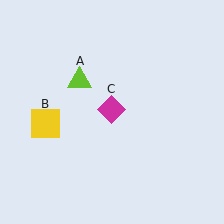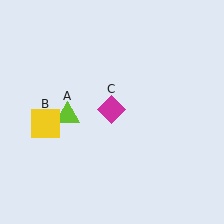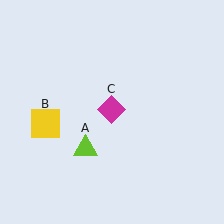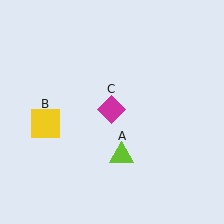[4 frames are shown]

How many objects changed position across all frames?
1 object changed position: lime triangle (object A).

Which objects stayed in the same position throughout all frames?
Yellow square (object B) and magenta diamond (object C) remained stationary.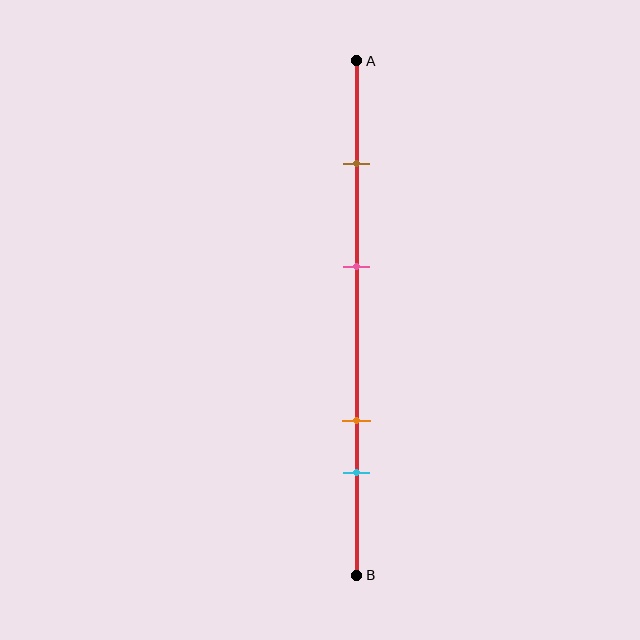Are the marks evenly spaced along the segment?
No, the marks are not evenly spaced.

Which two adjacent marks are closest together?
The orange and cyan marks are the closest adjacent pair.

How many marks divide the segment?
There are 4 marks dividing the segment.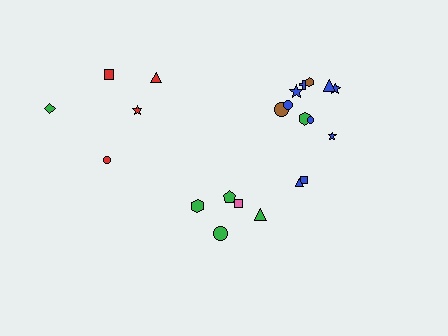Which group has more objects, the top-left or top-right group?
The top-right group.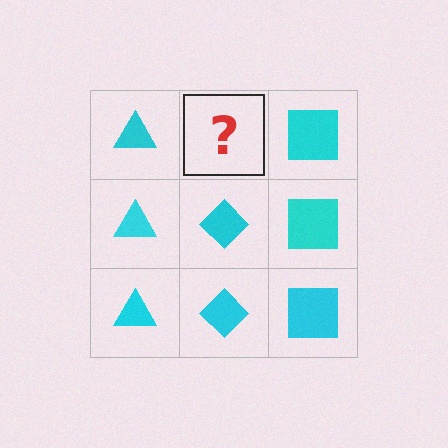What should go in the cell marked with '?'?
The missing cell should contain a cyan diamond.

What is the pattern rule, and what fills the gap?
The rule is that each column has a consistent shape. The gap should be filled with a cyan diamond.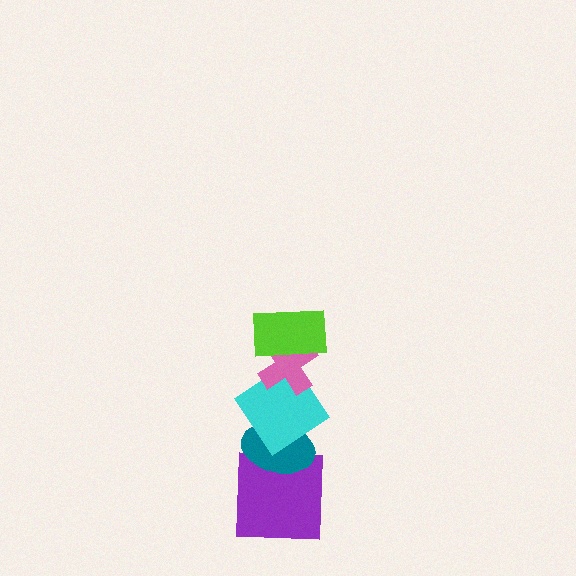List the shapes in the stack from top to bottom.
From top to bottom: the lime rectangle, the pink cross, the cyan diamond, the teal ellipse, the purple square.